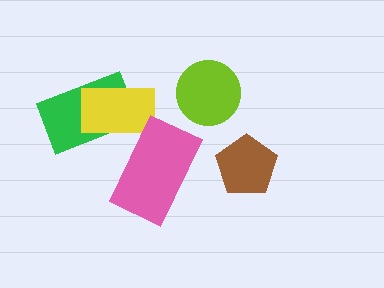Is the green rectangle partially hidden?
Yes, it is partially covered by another shape.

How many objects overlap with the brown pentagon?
0 objects overlap with the brown pentagon.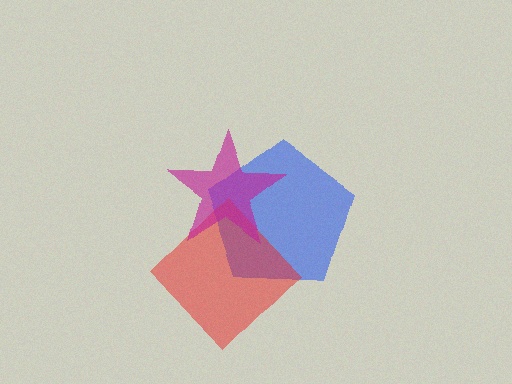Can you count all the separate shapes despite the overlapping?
Yes, there are 3 separate shapes.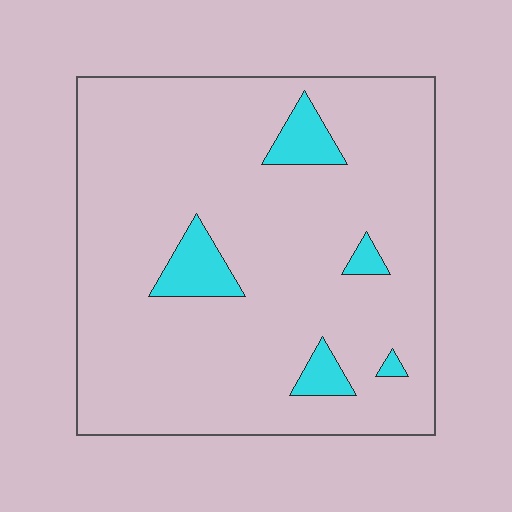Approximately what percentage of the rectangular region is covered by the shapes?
Approximately 10%.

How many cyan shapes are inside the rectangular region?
5.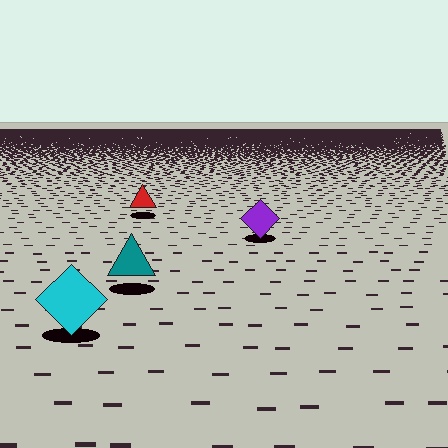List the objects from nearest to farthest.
From nearest to farthest: the cyan diamond, the teal triangle, the purple diamond, the red triangle.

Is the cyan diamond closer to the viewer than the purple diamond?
Yes. The cyan diamond is closer — you can tell from the texture gradient: the ground texture is coarser near it.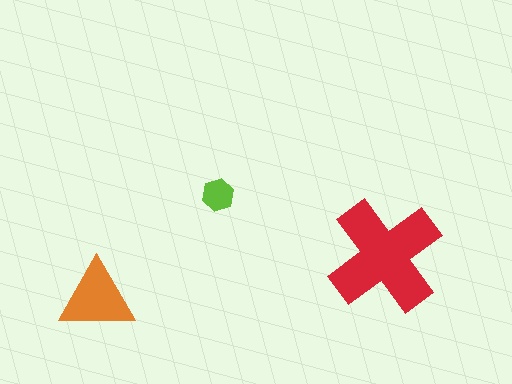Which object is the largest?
The red cross.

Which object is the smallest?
The lime hexagon.